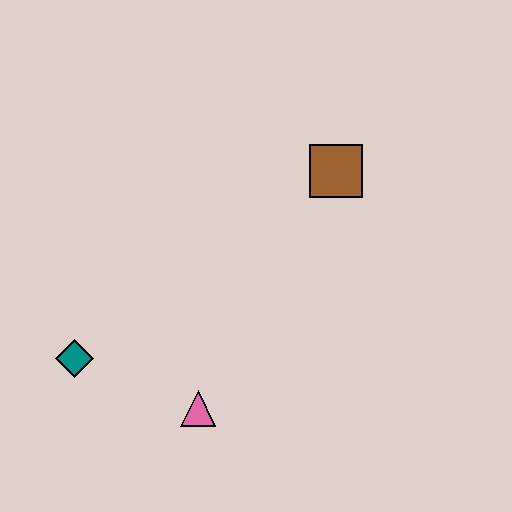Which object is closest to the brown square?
The pink triangle is closest to the brown square.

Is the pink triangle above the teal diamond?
No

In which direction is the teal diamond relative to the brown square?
The teal diamond is to the left of the brown square.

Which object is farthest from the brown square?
The teal diamond is farthest from the brown square.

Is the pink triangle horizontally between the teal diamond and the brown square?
Yes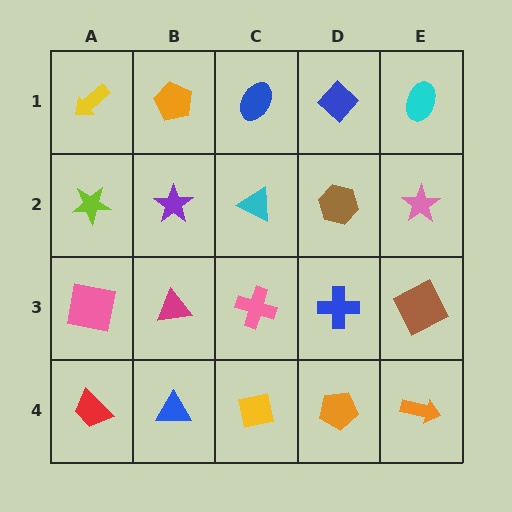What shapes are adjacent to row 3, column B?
A purple star (row 2, column B), a blue triangle (row 4, column B), a pink square (row 3, column A), a pink cross (row 3, column C).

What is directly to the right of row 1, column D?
A cyan ellipse.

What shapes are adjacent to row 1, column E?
A pink star (row 2, column E), a blue diamond (row 1, column D).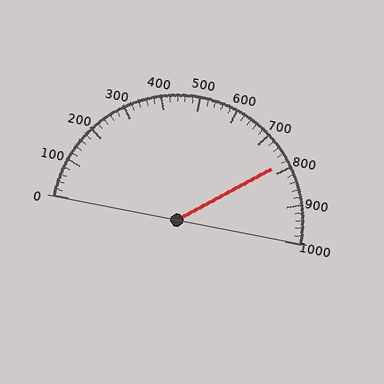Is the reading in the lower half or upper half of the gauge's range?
The reading is in the upper half of the range (0 to 1000).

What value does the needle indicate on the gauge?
The needle indicates approximately 780.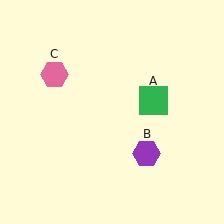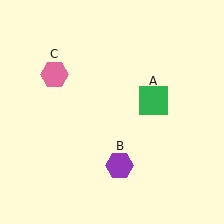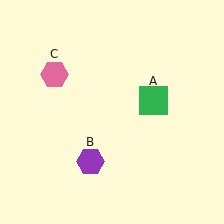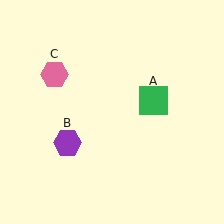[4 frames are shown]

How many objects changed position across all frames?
1 object changed position: purple hexagon (object B).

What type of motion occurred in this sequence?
The purple hexagon (object B) rotated clockwise around the center of the scene.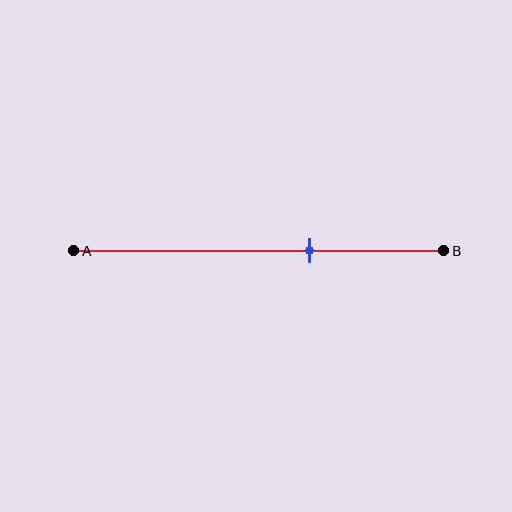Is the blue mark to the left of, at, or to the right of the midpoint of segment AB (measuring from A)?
The blue mark is to the right of the midpoint of segment AB.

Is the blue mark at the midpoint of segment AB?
No, the mark is at about 65% from A, not at the 50% midpoint.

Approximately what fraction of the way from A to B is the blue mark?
The blue mark is approximately 65% of the way from A to B.